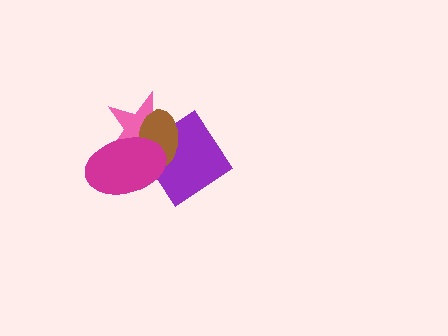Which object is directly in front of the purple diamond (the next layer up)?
The brown ellipse is directly in front of the purple diamond.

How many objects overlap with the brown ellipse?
3 objects overlap with the brown ellipse.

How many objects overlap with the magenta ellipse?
3 objects overlap with the magenta ellipse.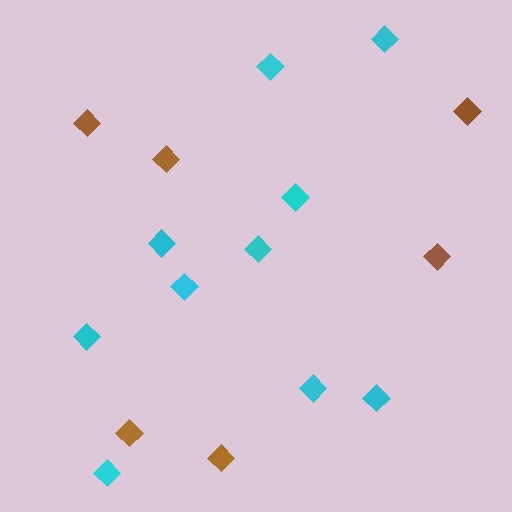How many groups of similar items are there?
There are 2 groups: one group of brown diamonds (6) and one group of cyan diamonds (10).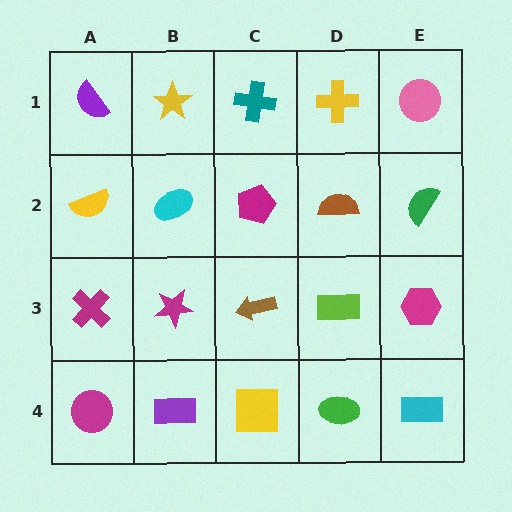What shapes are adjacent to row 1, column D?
A brown semicircle (row 2, column D), a teal cross (row 1, column C), a pink circle (row 1, column E).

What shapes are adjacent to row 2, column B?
A yellow star (row 1, column B), a magenta star (row 3, column B), a yellow semicircle (row 2, column A), a magenta pentagon (row 2, column C).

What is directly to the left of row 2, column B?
A yellow semicircle.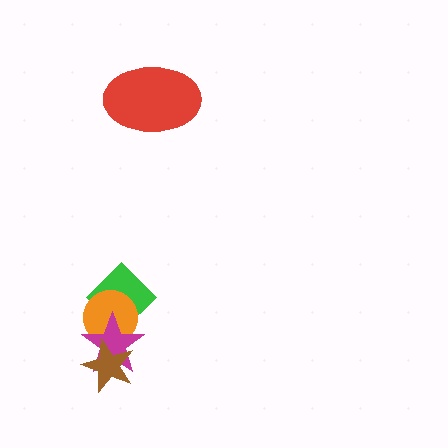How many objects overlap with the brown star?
2 objects overlap with the brown star.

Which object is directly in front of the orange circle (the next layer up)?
The magenta star is directly in front of the orange circle.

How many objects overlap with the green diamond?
2 objects overlap with the green diamond.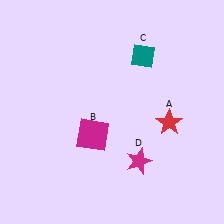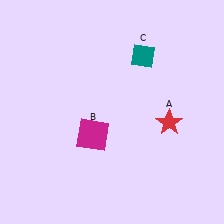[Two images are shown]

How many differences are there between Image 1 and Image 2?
There is 1 difference between the two images.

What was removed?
The magenta star (D) was removed in Image 2.